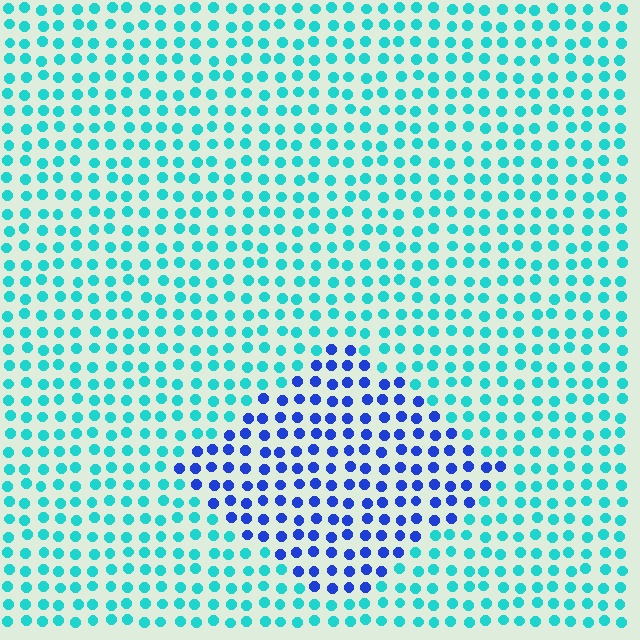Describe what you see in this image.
The image is filled with small cyan elements in a uniform arrangement. A diamond-shaped region is visible where the elements are tinted to a slightly different hue, forming a subtle color boundary.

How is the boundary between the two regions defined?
The boundary is defined purely by a slight shift in hue (about 52 degrees). Spacing, size, and orientation are identical on both sides.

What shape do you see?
I see a diamond.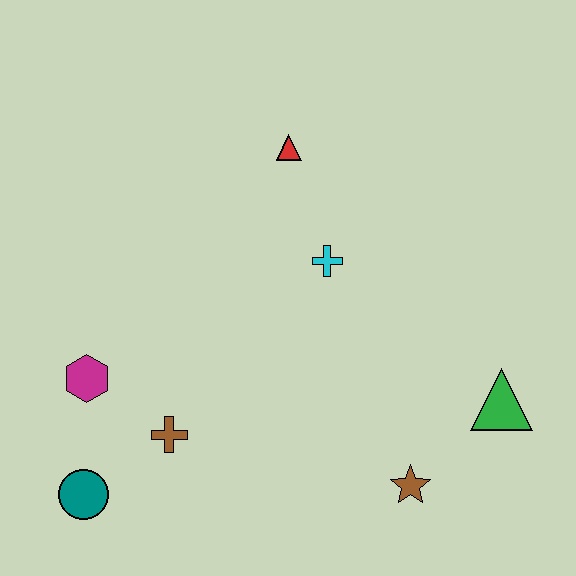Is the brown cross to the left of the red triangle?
Yes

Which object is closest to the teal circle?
The brown cross is closest to the teal circle.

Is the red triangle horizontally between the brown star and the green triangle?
No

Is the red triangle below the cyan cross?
No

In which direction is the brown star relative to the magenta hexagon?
The brown star is to the right of the magenta hexagon.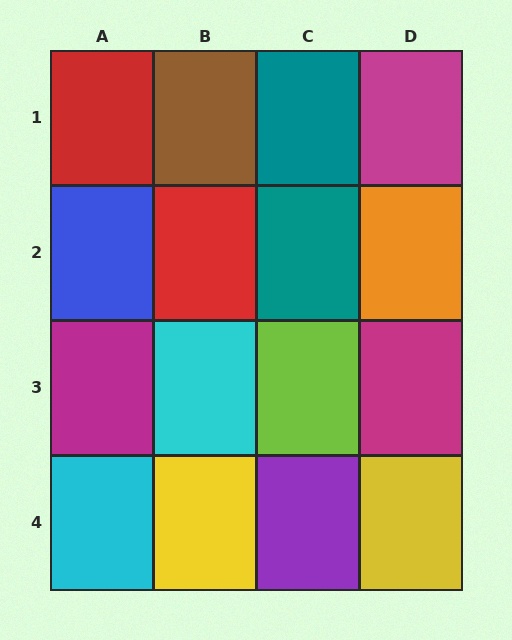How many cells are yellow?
2 cells are yellow.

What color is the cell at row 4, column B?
Yellow.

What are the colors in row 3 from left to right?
Magenta, cyan, lime, magenta.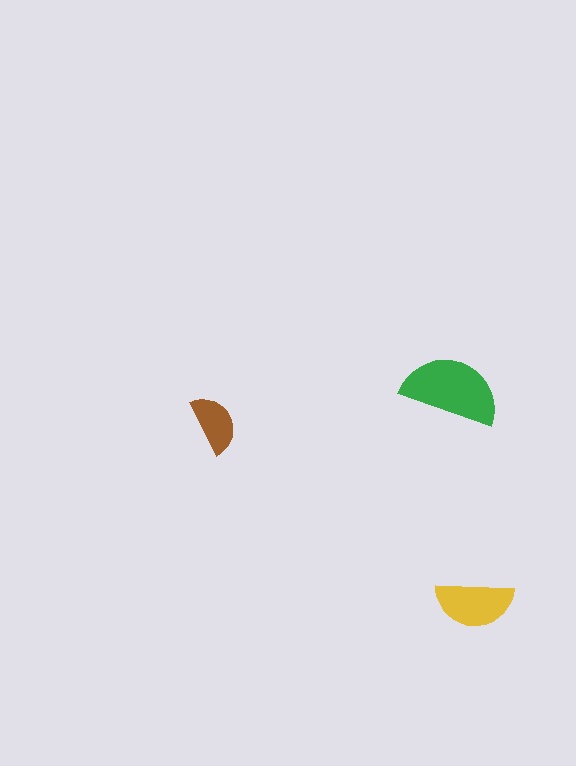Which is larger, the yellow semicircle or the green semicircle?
The green one.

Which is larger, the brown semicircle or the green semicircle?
The green one.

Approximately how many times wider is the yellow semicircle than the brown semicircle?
About 1.5 times wider.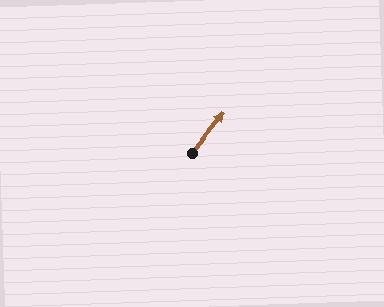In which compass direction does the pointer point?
Northeast.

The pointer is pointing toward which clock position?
Roughly 1 o'clock.